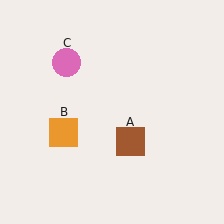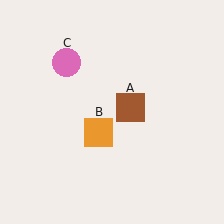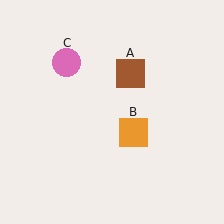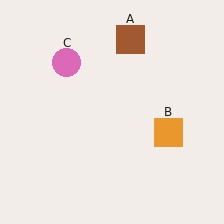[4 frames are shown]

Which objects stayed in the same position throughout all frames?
Pink circle (object C) remained stationary.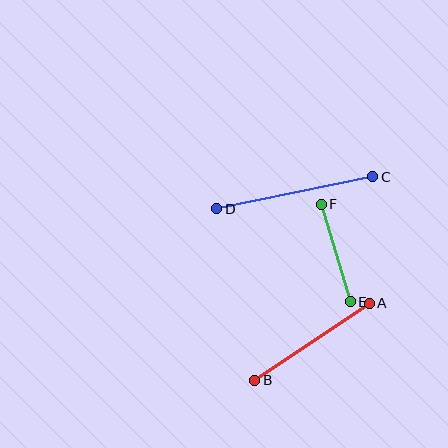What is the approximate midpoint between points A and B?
The midpoint is at approximately (312, 342) pixels.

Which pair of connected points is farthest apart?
Points C and D are farthest apart.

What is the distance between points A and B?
The distance is approximately 138 pixels.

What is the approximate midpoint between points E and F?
The midpoint is at approximately (336, 253) pixels.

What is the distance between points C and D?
The distance is approximately 159 pixels.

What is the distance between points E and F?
The distance is approximately 102 pixels.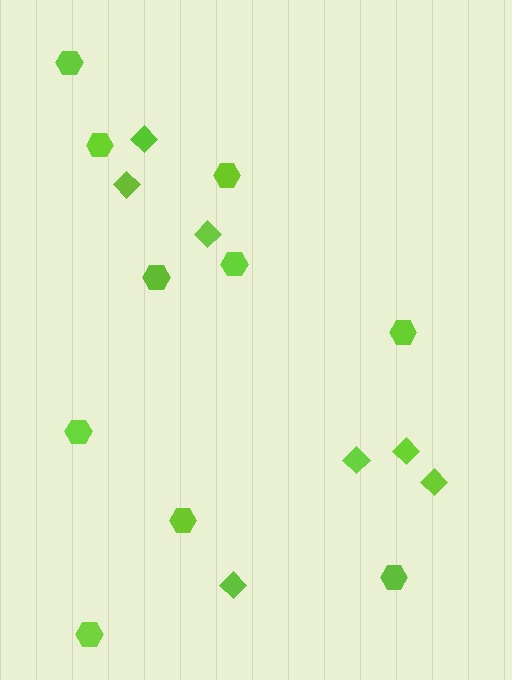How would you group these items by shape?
There are 2 groups: one group of hexagons (10) and one group of diamonds (7).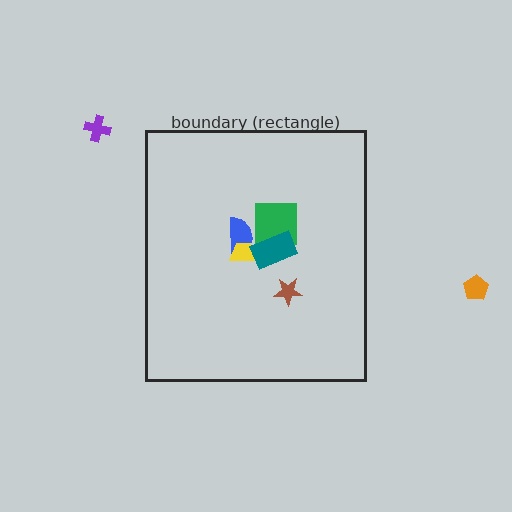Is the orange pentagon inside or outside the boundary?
Outside.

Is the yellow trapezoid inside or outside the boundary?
Inside.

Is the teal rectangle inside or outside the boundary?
Inside.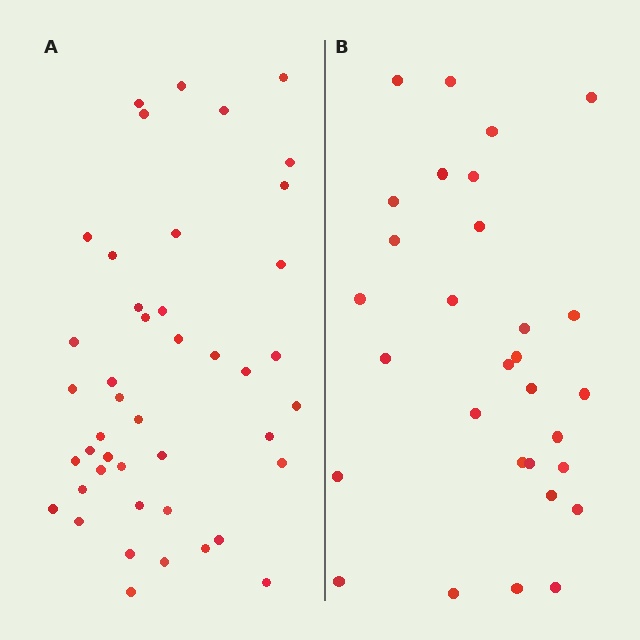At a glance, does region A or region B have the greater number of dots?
Region A (the left region) has more dots.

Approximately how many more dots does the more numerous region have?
Region A has approximately 15 more dots than region B.